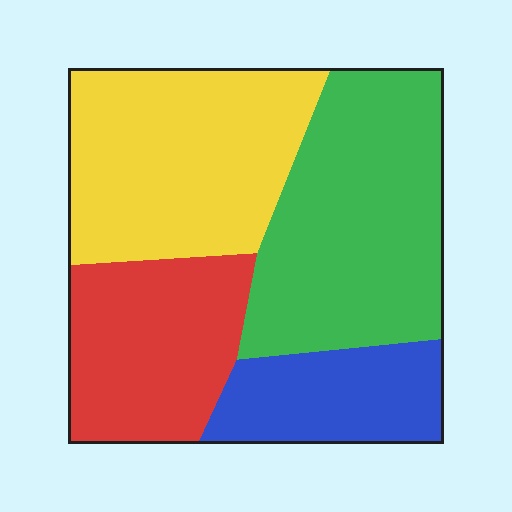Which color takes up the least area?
Blue, at roughly 15%.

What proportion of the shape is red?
Red takes up between a sixth and a third of the shape.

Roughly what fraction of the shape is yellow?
Yellow covers around 30% of the shape.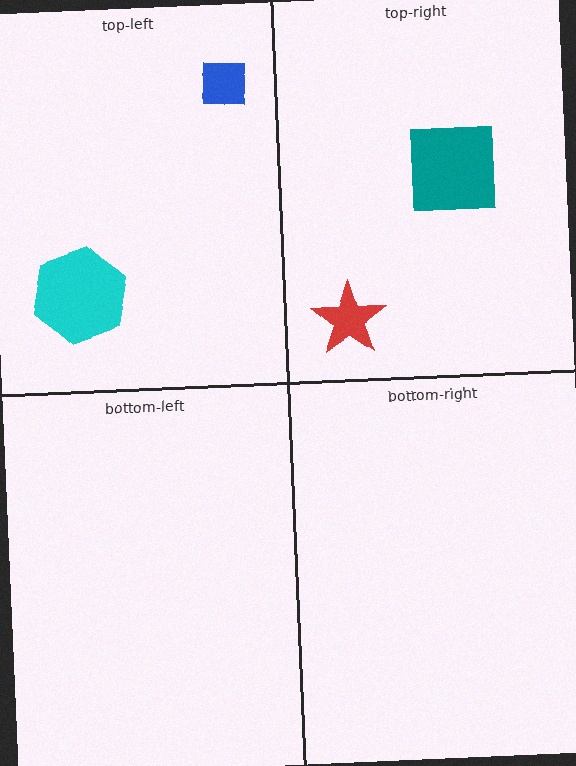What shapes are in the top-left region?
The cyan hexagon, the blue square.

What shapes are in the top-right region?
The teal square, the red star.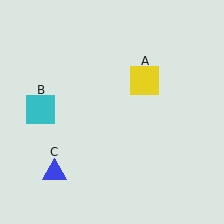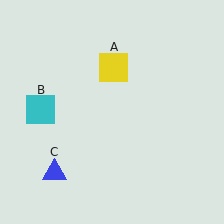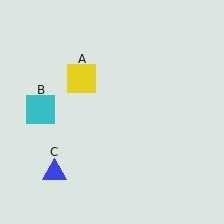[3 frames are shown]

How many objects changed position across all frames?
1 object changed position: yellow square (object A).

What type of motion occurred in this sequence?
The yellow square (object A) rotated counterclockwise around the center of the scene.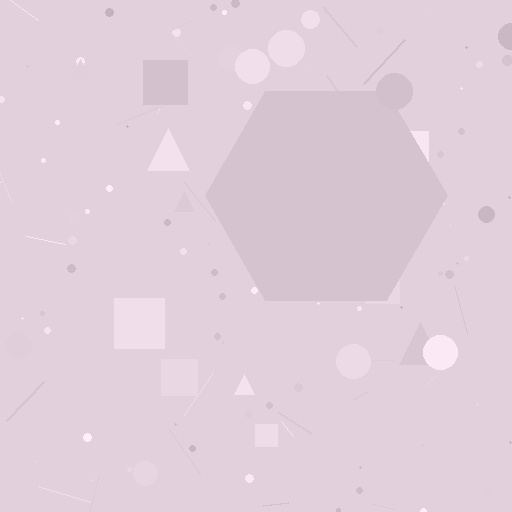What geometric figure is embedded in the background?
A hexagon is embedded in the background.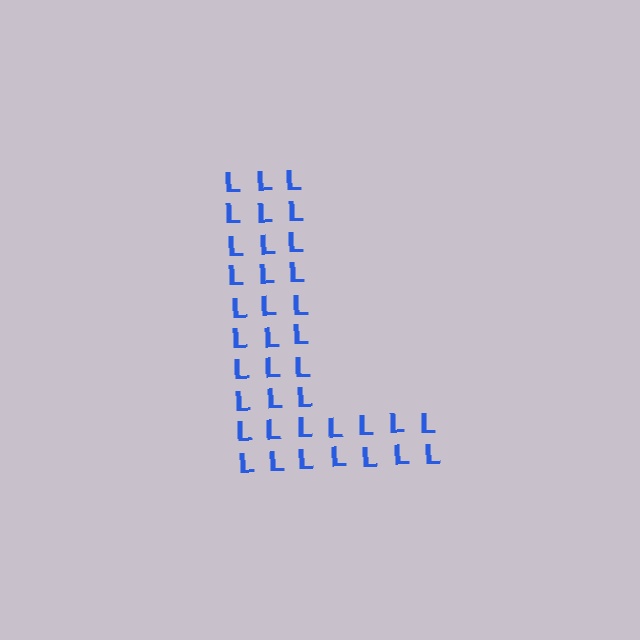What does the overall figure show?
The overall figure shows the letter L.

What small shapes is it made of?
It is made of small letter L's.